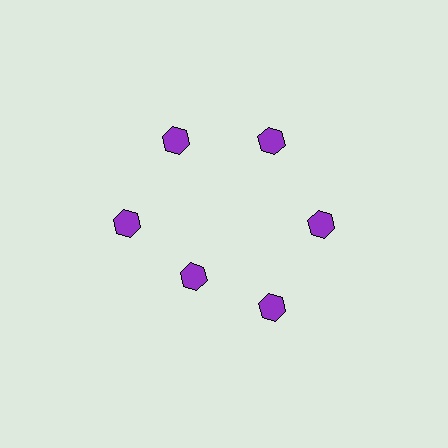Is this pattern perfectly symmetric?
No. The 6 purple hexagons are arranged in a ring, but one element near the 7 o'clock position is pulled inward toward the center, breaking the 6-fold rotational symmetry.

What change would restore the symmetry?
The symmetry would be restored by moving it outward, back onto the ring so that all 6 hexagons sit at equal angles and equal distance from the center.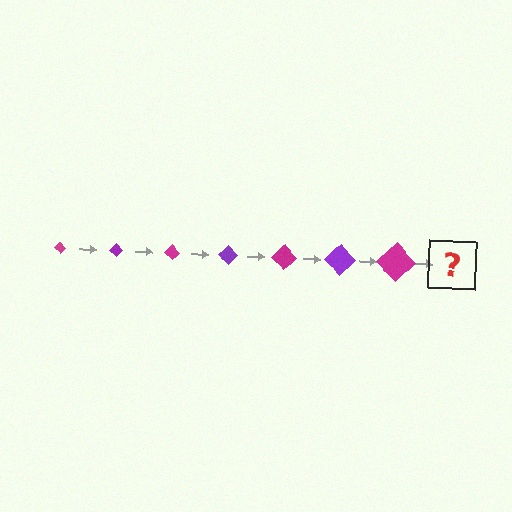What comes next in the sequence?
The next element should be a purple diamond, larger than the previous one.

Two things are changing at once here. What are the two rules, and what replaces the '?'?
The two rules are that the diamond grows larger each step and the color cycles through magenta and purple. The '?' should be a purple diamond, larger than the previous one.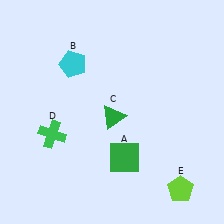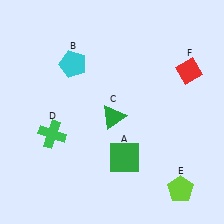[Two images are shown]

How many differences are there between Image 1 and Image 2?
There is 1 difference between the two images.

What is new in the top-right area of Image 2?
A red diamond (F) was added in the top-right area of Image 2.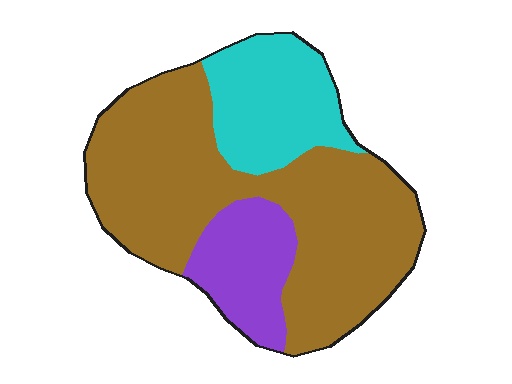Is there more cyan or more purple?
Cyan.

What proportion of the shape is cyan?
Cyan takes up less than a quarter of the shape.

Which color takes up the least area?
Purple, at roughly 15%.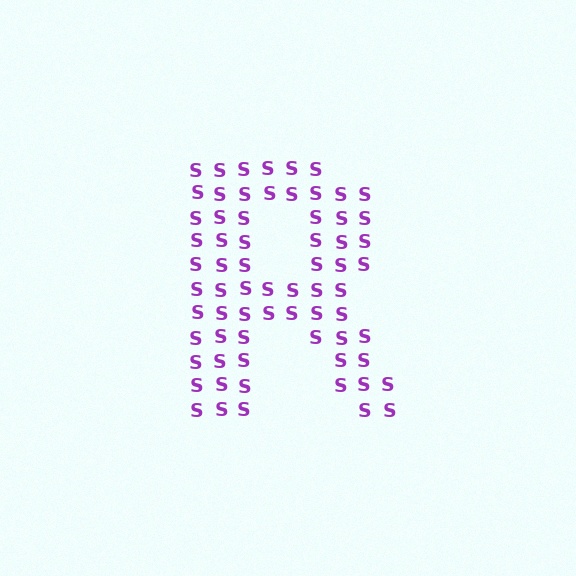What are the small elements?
The small elements are letter S's.